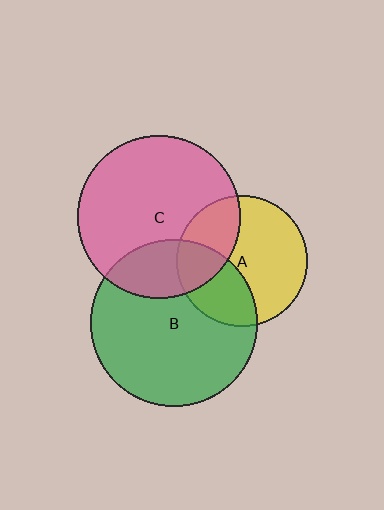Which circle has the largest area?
Circle B (green).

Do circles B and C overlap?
Yes.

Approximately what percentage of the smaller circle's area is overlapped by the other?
Approximately 25%.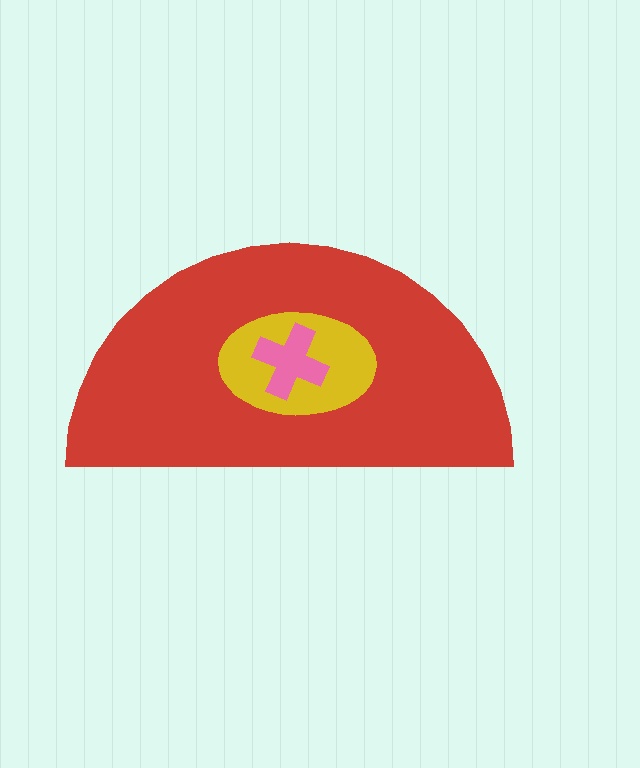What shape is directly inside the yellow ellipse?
The pink cross.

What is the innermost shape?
The pink cross.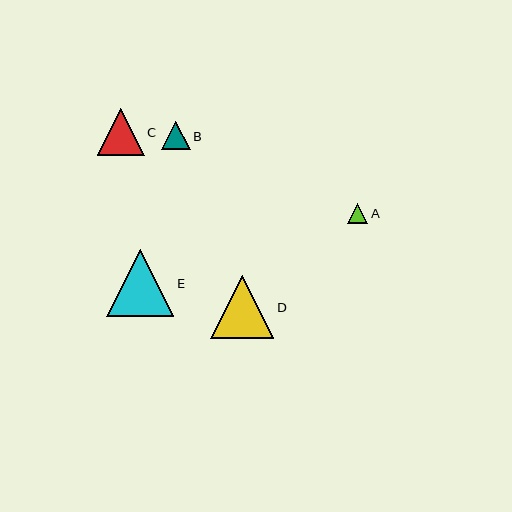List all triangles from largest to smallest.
From largest to smallest: E, D, C, B, A.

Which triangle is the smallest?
Triangle A is the smallest with a size of approximately 20 pixels.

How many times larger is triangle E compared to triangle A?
Triangle E is approximately 3.3 times the size of triangle A.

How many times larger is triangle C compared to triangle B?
Triangle C is approximately 1.7 times the size of triangle B.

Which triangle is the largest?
Triangle E is the largest with a size of approximately 67 pixels.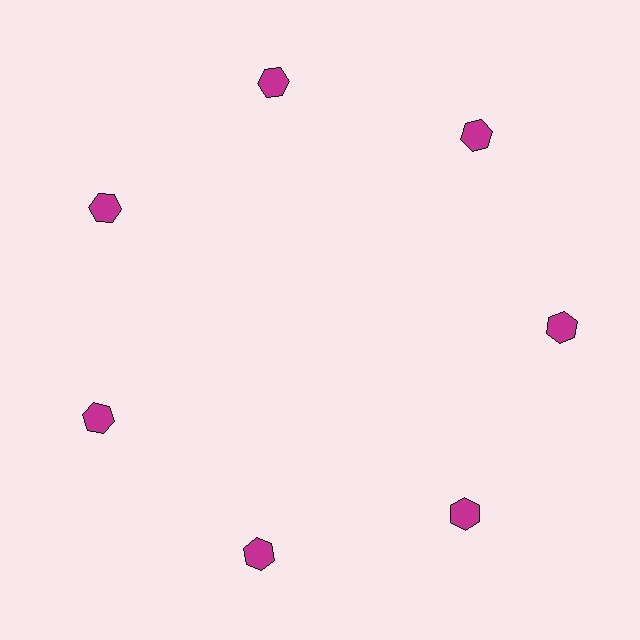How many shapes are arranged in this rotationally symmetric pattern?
There are 7 shapes, arranged in 7 groups of 1.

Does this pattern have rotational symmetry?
Yes, this pattern has 7-fold rotational symmetry. It looks the same after rotating 51 degrees around the center.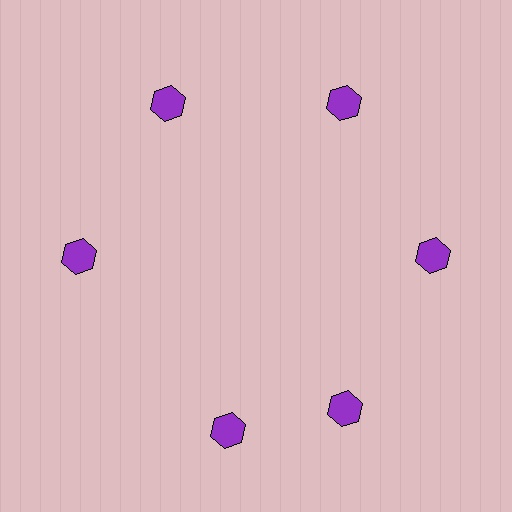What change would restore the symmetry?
The symmetry would be restored by rotating it back into even spacing with its neighbors so that all 6 hexagons sit at equal angles and equal distance from the center.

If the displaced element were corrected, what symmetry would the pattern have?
It would have 6-fold rotational symmetry — the pattern would map onto itself every 60 degrees.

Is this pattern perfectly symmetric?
No. The 6 purple hexagons are arranged in a ring, but one element near the 7 o'clock position is rotated out of alignment along the ring, breaking the 6-fold rotational symmetry.